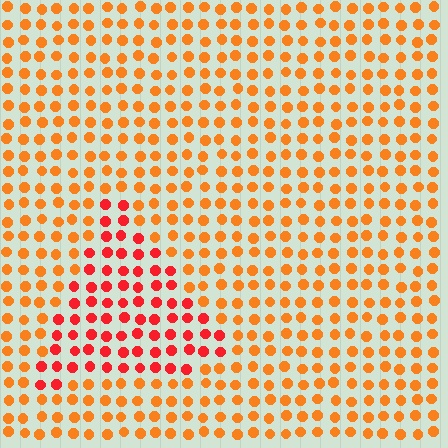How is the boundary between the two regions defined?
The boundary is defined purely by a slight shift in hue (about 31 degrees). Spacing, size, and orientation are identical on both sides.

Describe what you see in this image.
The image is filled with small orange elements in a uniform arrangement. A triangle-shaped region is visible where the elements are tinted to a slightly different hue, forming a subtle color boundary.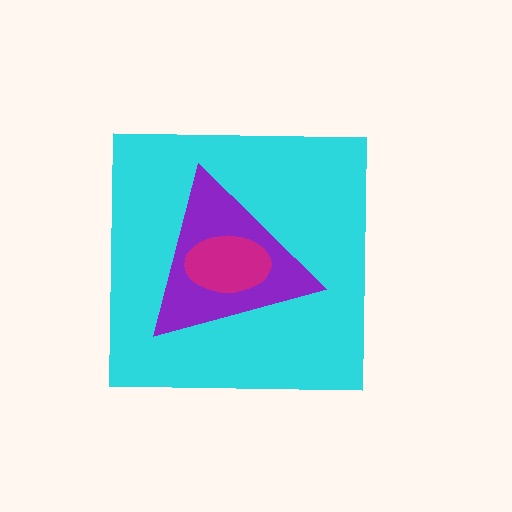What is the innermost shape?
The magenta ellipse.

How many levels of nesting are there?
3.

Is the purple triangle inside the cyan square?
Yes.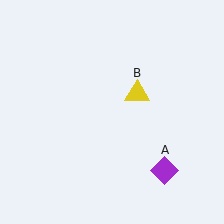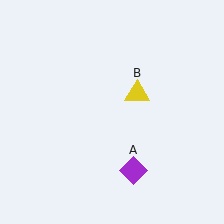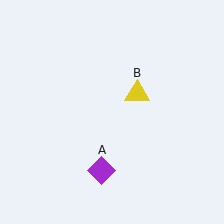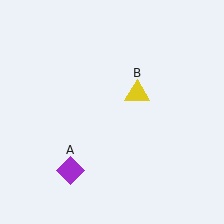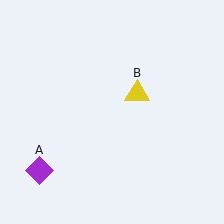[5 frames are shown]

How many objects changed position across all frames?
1 object changed position: purple diamond (object A).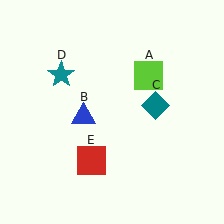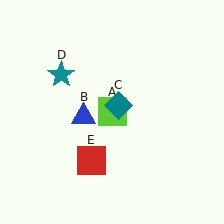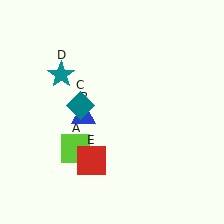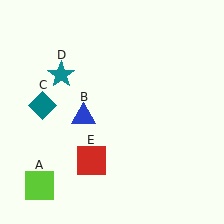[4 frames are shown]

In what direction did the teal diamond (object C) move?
The teal diamond (object C) moved left.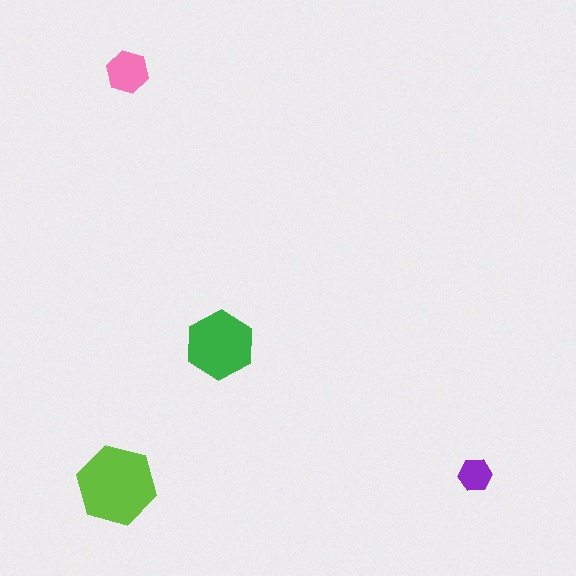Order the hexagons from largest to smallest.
the lime one, the green one, the pink one, the purple one.